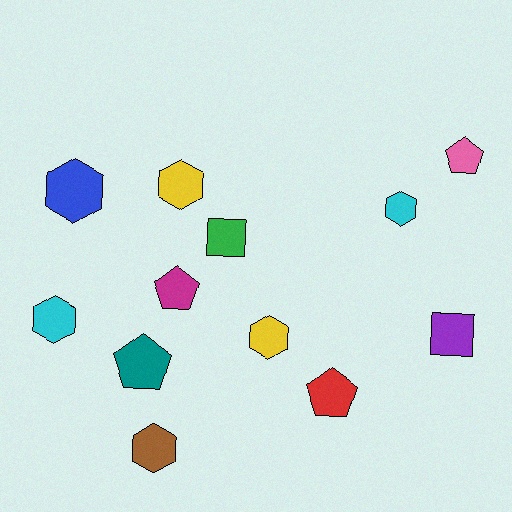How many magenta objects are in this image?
There is 1 magenta object.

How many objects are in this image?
There are 12 objects.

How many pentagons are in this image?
There are 4 pentagons.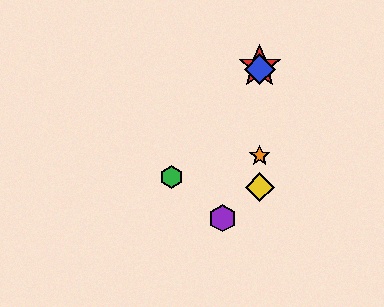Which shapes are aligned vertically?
The red star, the blue diamond, the yellow diamond, the orange star are aligned vertically.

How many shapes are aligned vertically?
4 shapes (the red star, the blue diamond, the yellow diamond, the orange star) are aligned vertically.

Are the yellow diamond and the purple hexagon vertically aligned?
No, the yellow diamond is at x≈260 and the purple hexagon is at x≈222.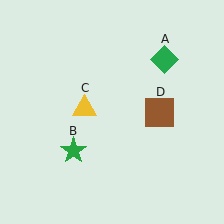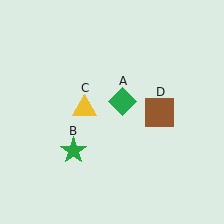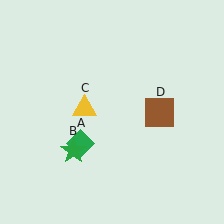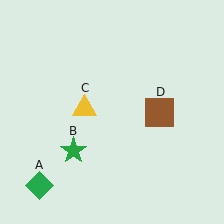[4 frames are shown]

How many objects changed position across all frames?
1 object changed position: green diamond (object A).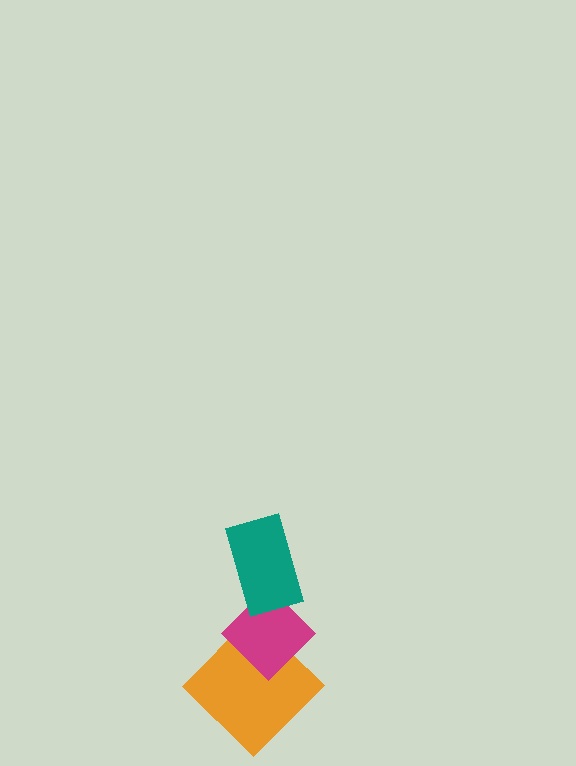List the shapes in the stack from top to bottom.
From top to bottom: the teal rectangle, the magenta diamond, the orange diamond.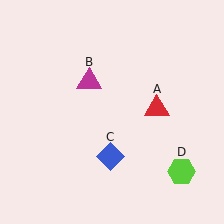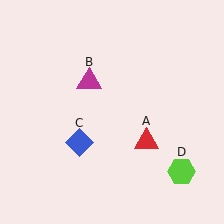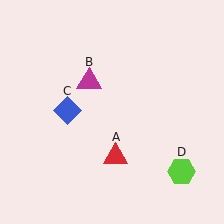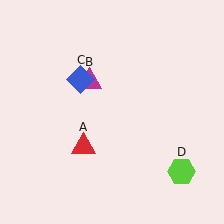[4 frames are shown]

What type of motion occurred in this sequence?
The red triangle (object A), blue diamond (object C) rotated clockwise around the center of the scene.